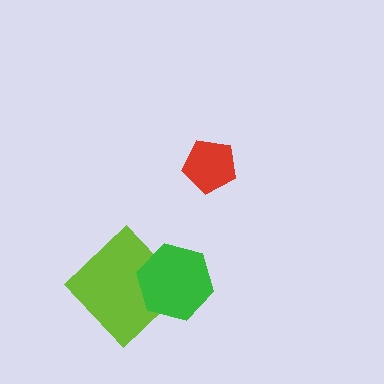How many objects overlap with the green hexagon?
1 object overlaps with the green hexagon.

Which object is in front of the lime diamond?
The green hexagon is in front of the lime diamond.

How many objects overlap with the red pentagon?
0 objects overlap with the red pentagon.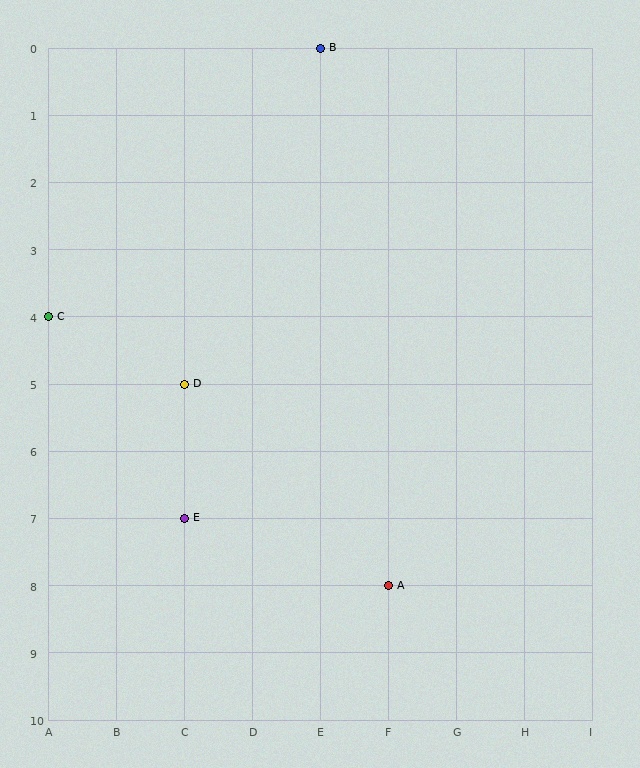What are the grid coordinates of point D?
Point D is at grid coordinates (C, 5).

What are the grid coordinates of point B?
Point B is at grid coordinates (E, 0).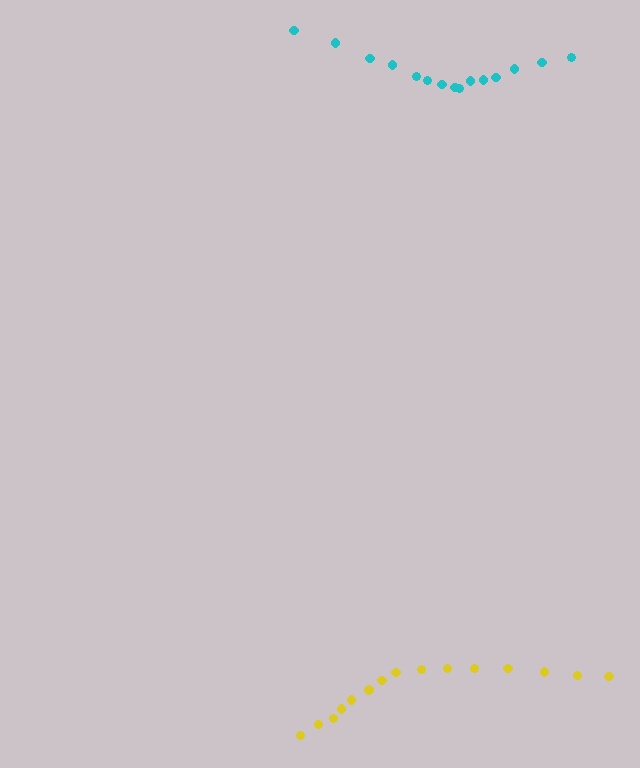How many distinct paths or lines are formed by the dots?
There are 2 distinct paths.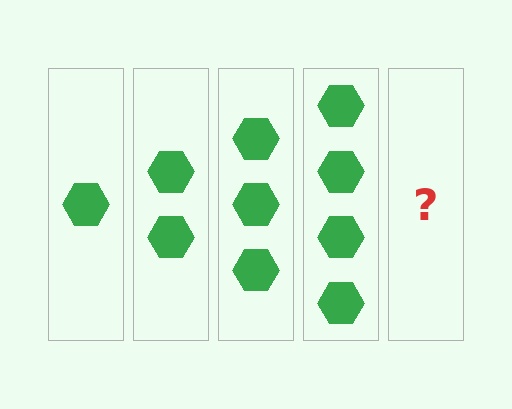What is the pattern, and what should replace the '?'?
The pattern is that each step adds one more hexagon. The '?' should be 5 hexagons.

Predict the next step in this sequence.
The next step is 5 hexagons.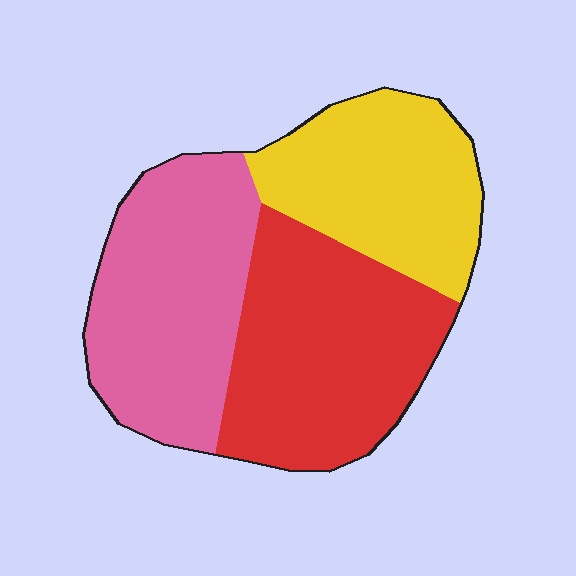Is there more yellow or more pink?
Pink.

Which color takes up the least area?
Yellow, at roughly 30%.